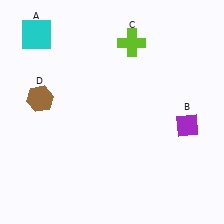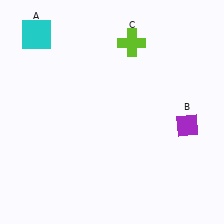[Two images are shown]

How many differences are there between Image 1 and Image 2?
There is 1 difference between the two images.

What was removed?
The brown hexagon (D) was removed in Image 2.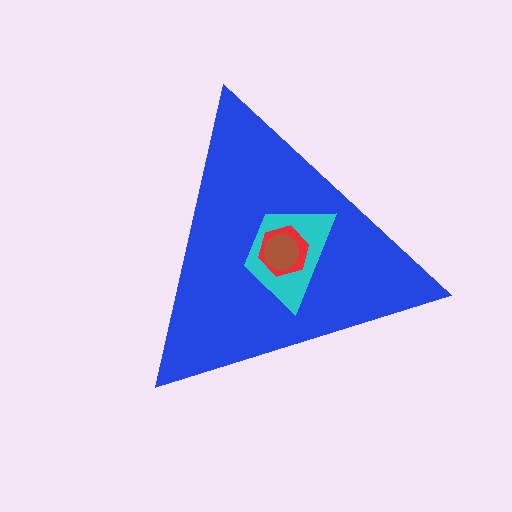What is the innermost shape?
The brown circle.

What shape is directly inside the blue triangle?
The cyan trapezoid.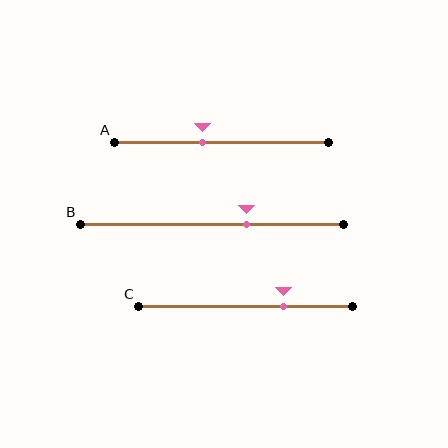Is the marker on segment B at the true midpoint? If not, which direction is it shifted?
No, the marker on segment B is shifted to the right by about 13% of the segment length.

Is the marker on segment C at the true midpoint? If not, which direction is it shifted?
No, the marker on segment C is shifted to the right by about 18% of the segment length.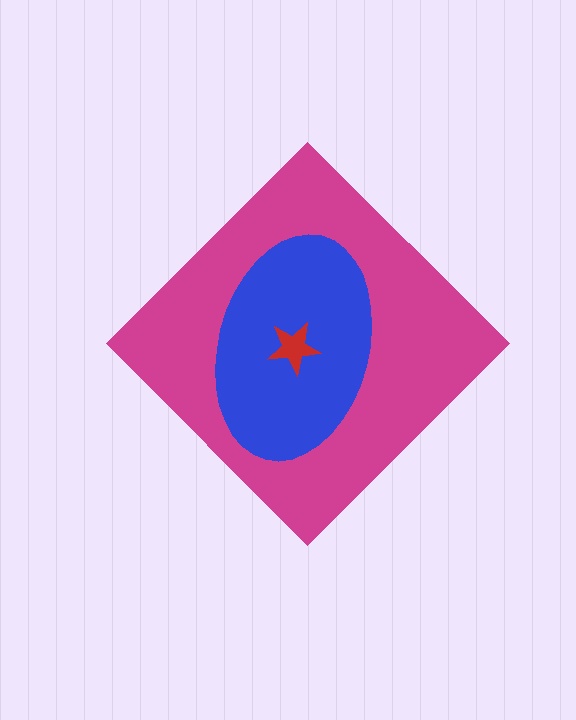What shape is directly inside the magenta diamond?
The blue ellipse.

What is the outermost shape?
The magenta diamond.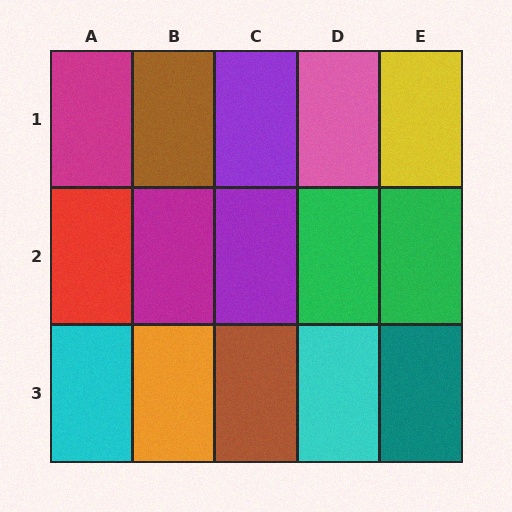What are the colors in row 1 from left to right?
Magenta, brown, purple, pink, yellow.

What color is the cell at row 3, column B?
Orange.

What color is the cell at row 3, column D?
Cyan.